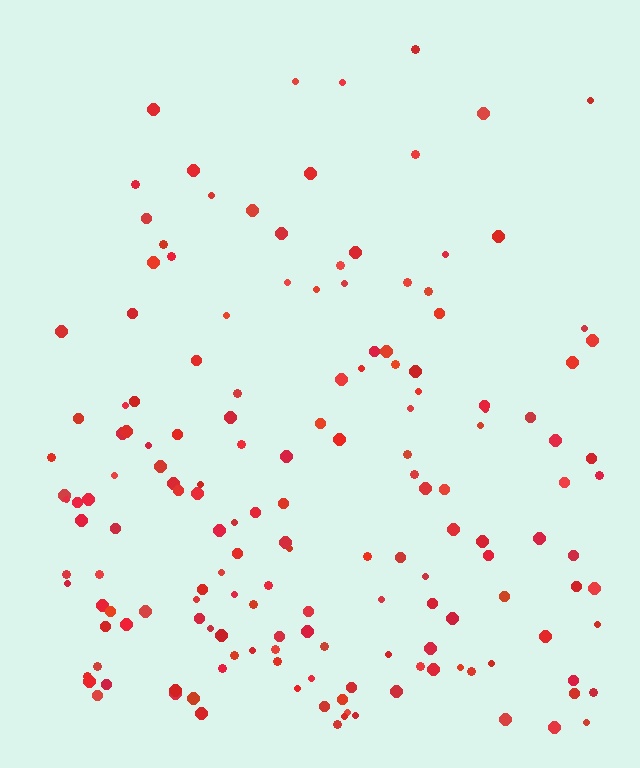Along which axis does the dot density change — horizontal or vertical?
Vertical.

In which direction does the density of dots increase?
From top to bottom, with the bottom side densest.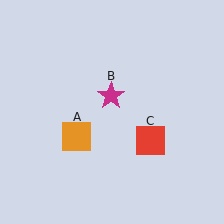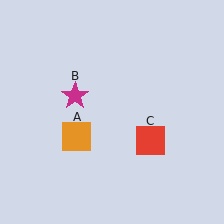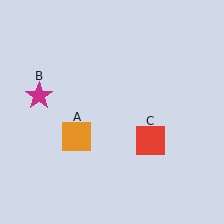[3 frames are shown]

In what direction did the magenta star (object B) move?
The magenta star (object B) moved left.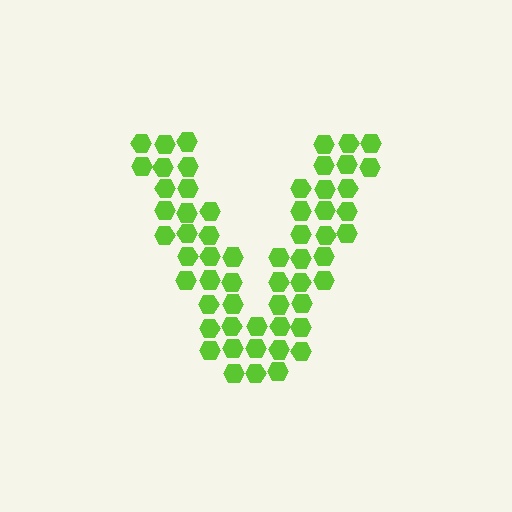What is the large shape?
The large shape is the letter V.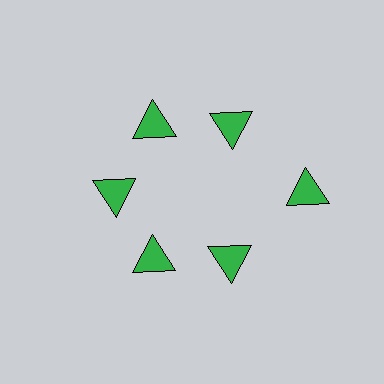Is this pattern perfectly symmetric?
No. The 6 green triangles are arranged in a ring, but one element near the 3 o'clock position is pushed outward from the center, breaking the 6-fold rotational symmetry.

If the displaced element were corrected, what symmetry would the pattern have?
It would have 6-fold rotational symmetry — the pattern would map onto itself every 60 degrees.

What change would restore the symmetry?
The symmetry would be restored by moving it inward, back onto the ring so that all 6 triangles sit at equal angles and equal distance from the center.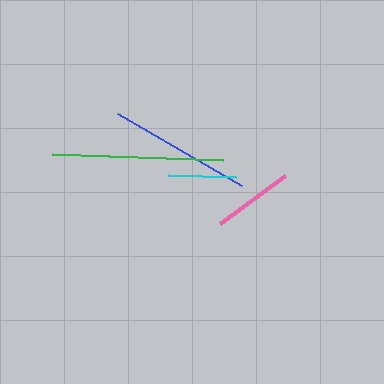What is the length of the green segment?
The green segment is approximately 170 pixels long.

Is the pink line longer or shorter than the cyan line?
The pink line is longer than the cyan line.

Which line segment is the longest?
The green line is the longest at approximately 170 pixels.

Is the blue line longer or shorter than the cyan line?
The blue line is longer than the cyan line.